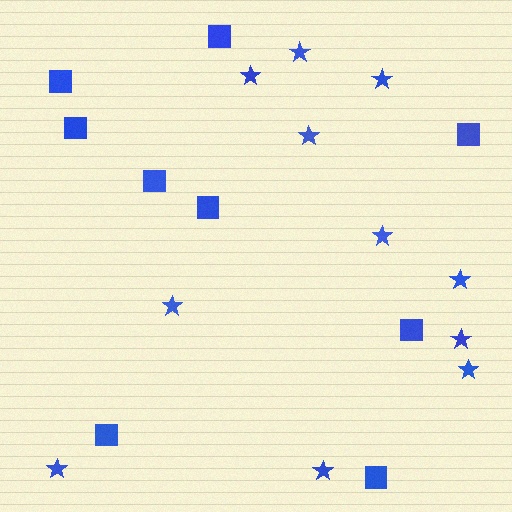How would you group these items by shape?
There are 2 groups: one group of stars (11) and one group of squares (9).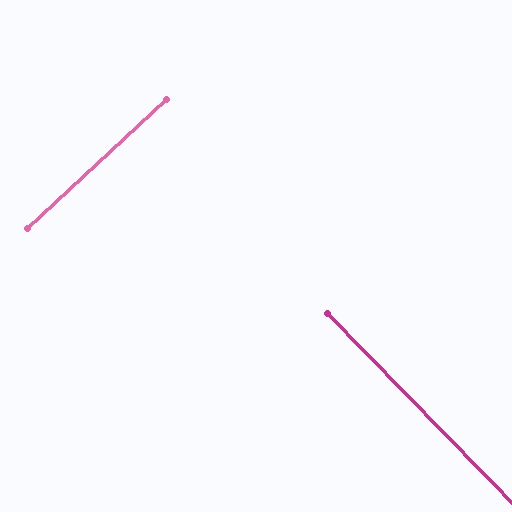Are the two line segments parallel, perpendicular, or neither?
Perpendicular — they meet at approximately 89°.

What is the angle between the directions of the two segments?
Approximately 89 degrees.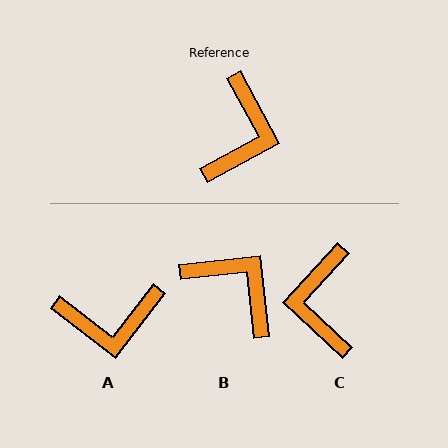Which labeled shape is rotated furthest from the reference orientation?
C, about 161 degrees away.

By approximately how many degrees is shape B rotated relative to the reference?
Approximately 68 degrees counter-clockwise.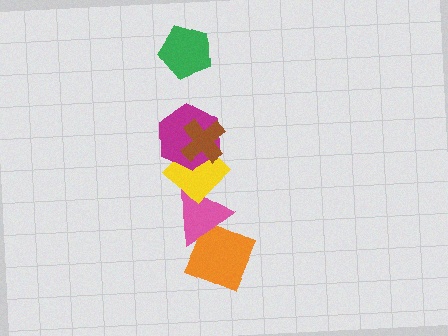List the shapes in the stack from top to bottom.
From top to bottom: the green pentagon, the brown cross, the magenta hexagon, the yellow diamond, the pink triangle, the orange diamond.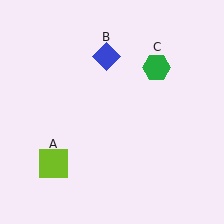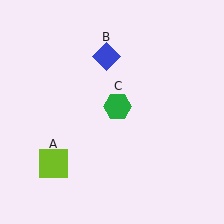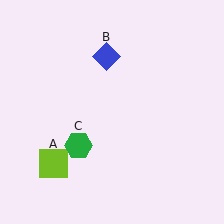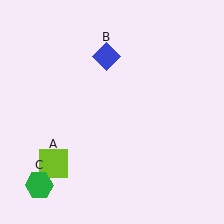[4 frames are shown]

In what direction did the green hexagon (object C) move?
The green hexagon (object C) moved down and to the left.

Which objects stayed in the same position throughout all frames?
Lime square (object A) and blue diamond (object B) remained stationary.